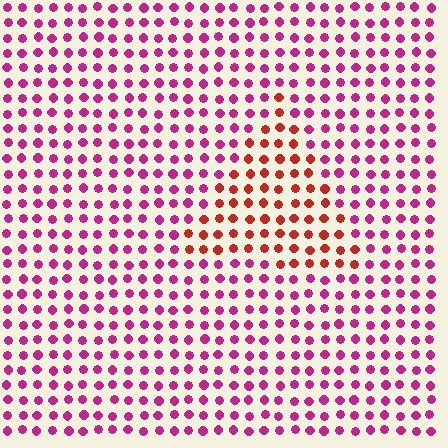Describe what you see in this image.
The image is filled with small magenta elements in a uniform arrangement. A triangle-shaped region is visible where the elements are tinted to a slightly different hue, forming a subtle color boundary.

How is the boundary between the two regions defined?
The boundary is defined purely by a slight shift in hue (about 42 degrees). Spacing, size, and orientation are identical on both sides.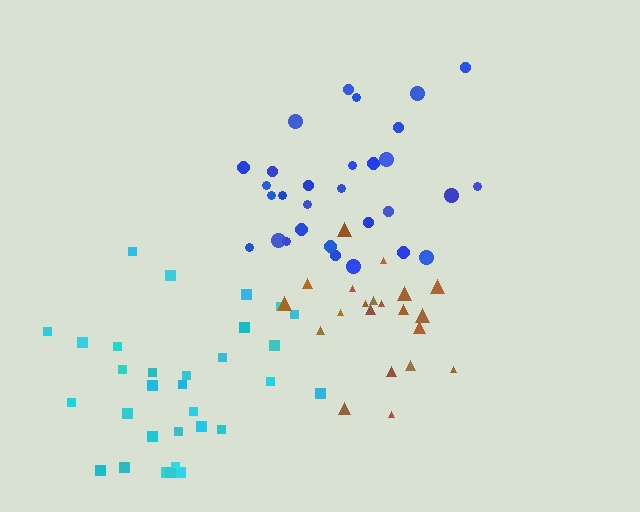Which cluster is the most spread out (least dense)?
Blue.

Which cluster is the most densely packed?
Brown.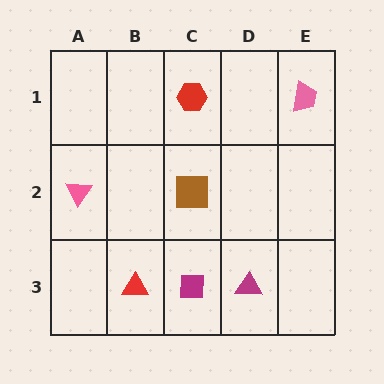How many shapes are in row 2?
2 shapes.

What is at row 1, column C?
A red hexagon.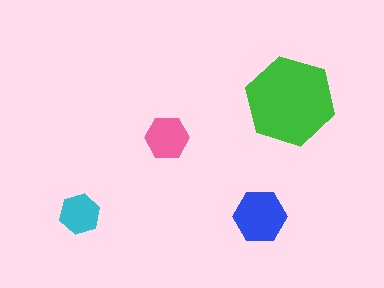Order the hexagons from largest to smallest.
the green one, the blue one, the pink one, the cyan one.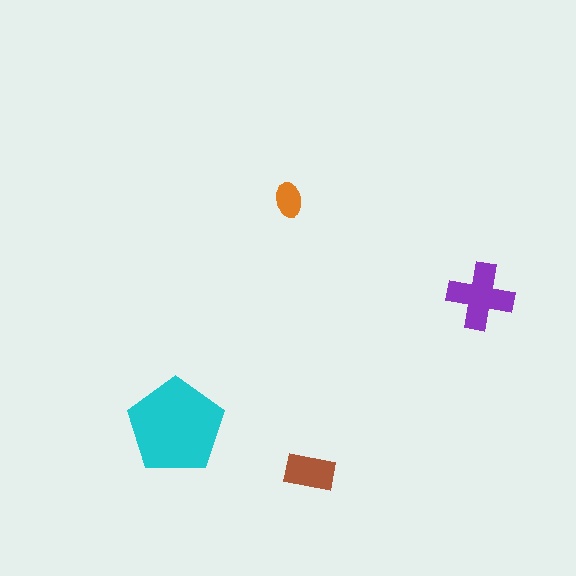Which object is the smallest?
The orange ellipse.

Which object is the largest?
The cyan pentagon.